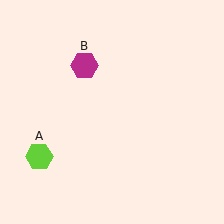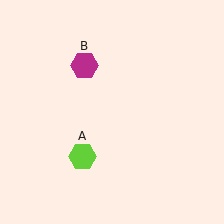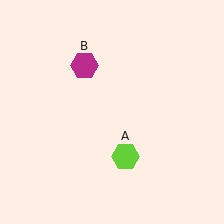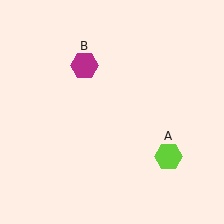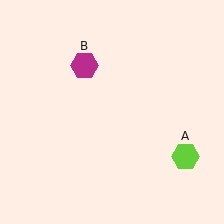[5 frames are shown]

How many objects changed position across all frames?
1 object changed position: lime hexagon (object A).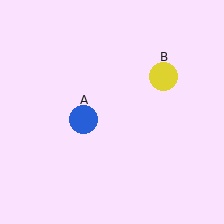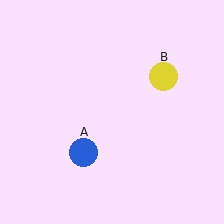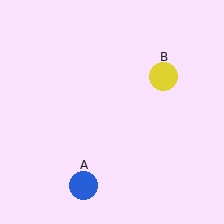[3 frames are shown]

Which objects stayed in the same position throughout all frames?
Yellow circle (object B) remained stationary.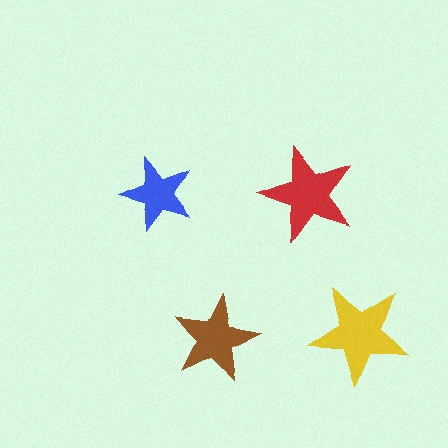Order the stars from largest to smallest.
the yellow one, the red one, the brown one, the blue one.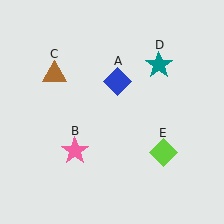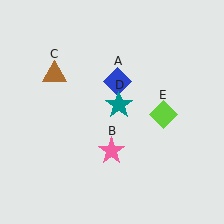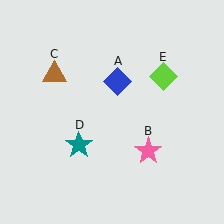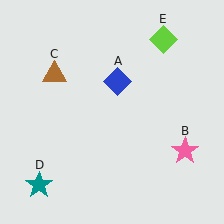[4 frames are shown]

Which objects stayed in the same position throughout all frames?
Blue diamond (object A) and brown triangle (object C) remained stationary.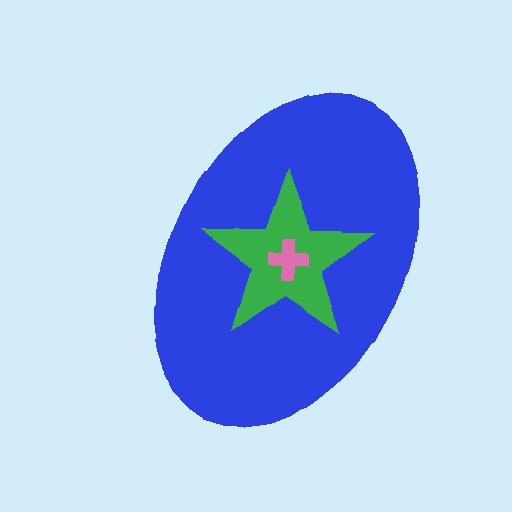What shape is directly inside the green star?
The pink cross.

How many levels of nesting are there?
3.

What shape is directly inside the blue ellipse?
The green star.